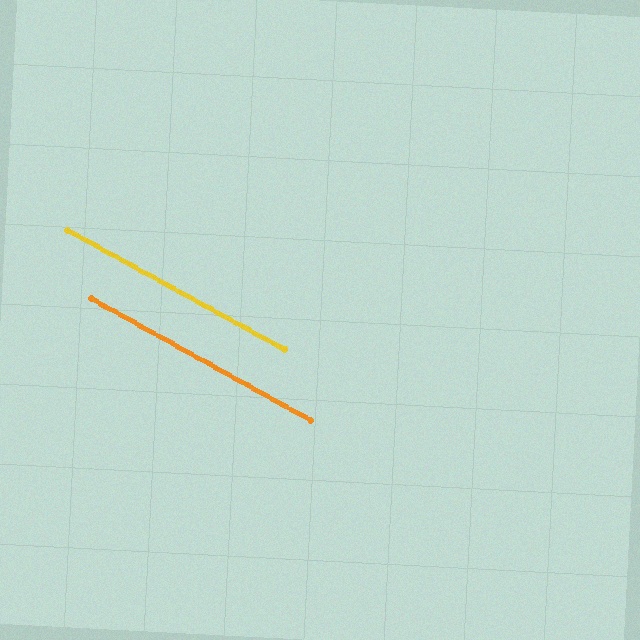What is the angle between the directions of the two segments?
Approximately 0 degrees.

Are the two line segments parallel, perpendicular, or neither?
Parallel — their directions differ by only 0.4°.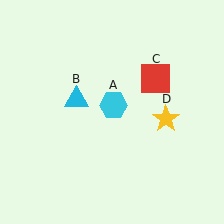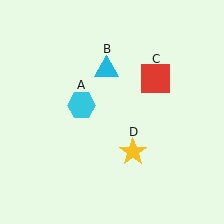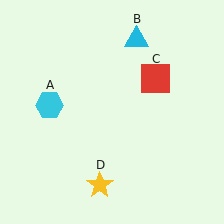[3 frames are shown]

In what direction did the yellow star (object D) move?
The yellow star (object D) moved down and to the left.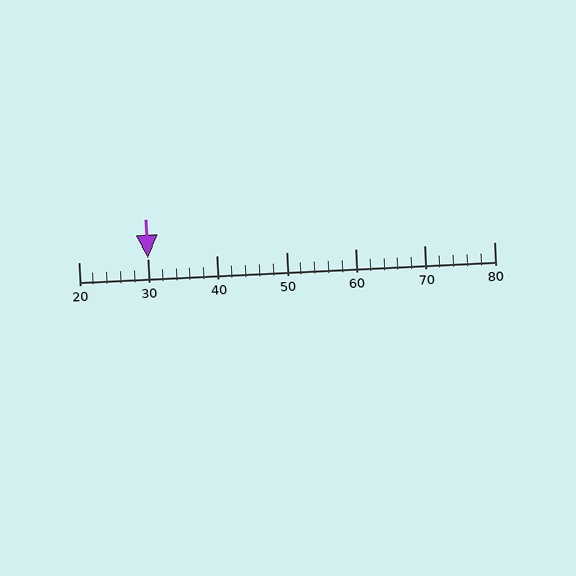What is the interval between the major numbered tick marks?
The major tick marks are spaced 10 units apart.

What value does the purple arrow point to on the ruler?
The purple arrow points to approximately 30.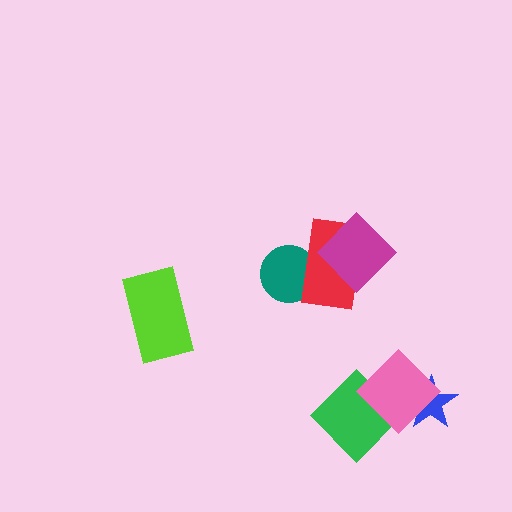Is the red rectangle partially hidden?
Yes, it is partially covered by another shape.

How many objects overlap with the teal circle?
1 object overlaps with the teal circle.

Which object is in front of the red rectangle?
The magenta diamond is in front of the red rectangle.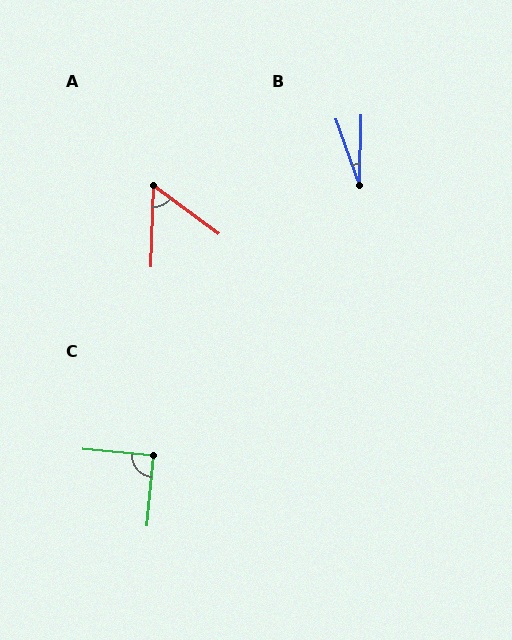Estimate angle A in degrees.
Approximately 55 degrees.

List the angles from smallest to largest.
B (21°), A (55°), C (90°).